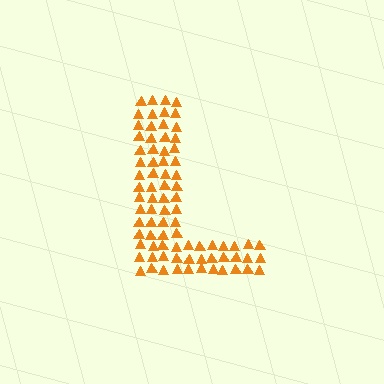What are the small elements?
The small elements are triangles.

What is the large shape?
The large shape is the letter L.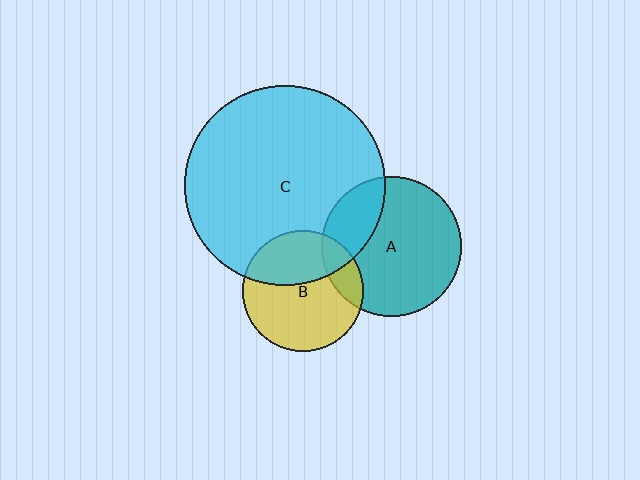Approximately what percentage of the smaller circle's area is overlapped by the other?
Approximately 25%.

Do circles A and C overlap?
Yes.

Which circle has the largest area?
Circle C (cyan).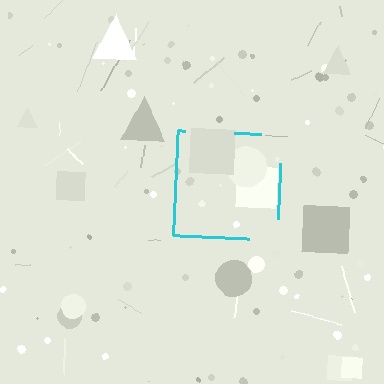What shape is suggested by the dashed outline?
The dashed outline suggests a square.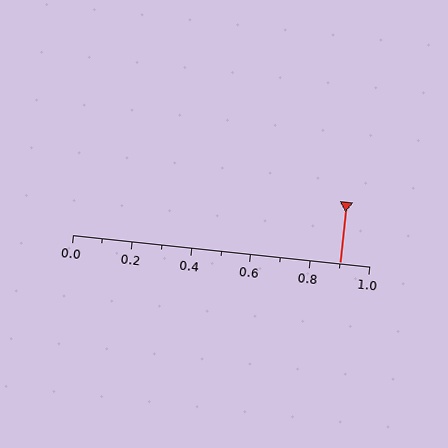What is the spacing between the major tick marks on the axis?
The major ticks are spaced 0.2 apart.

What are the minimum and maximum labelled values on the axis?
The axis runs from 0.0 to 1.0.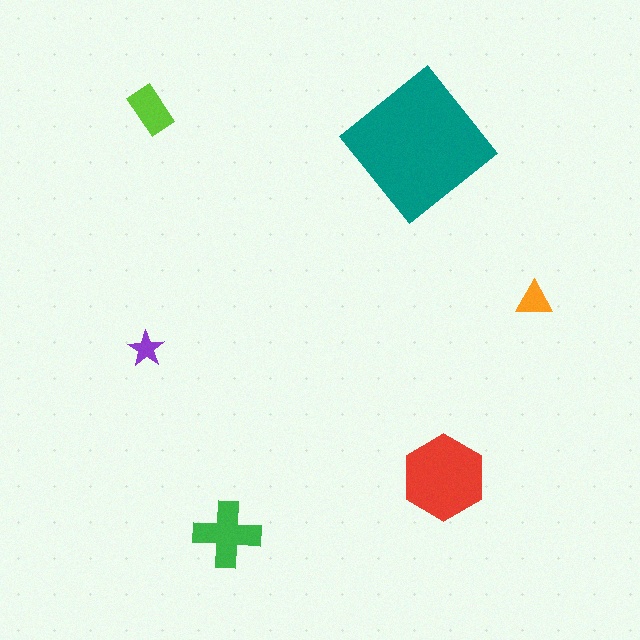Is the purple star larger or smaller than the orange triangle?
Smaller.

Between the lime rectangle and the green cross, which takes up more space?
The green cross.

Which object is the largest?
The teal diamond.